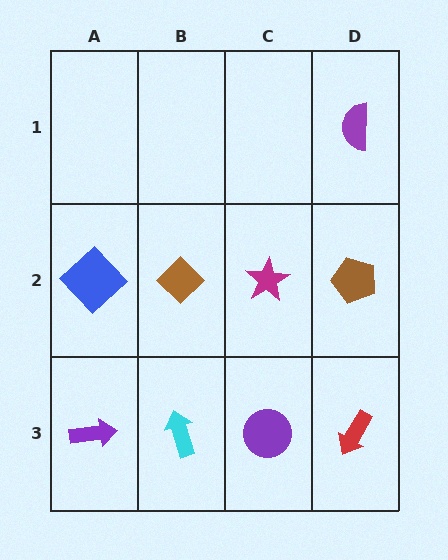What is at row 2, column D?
A brown pentagon.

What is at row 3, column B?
A cyan arrow.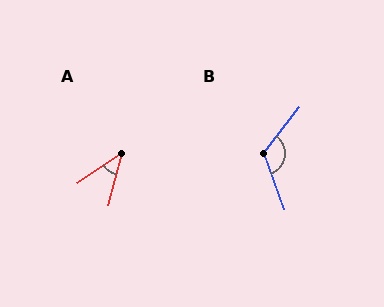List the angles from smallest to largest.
A (42°), B (122°).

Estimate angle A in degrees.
Approximately 42 degrees.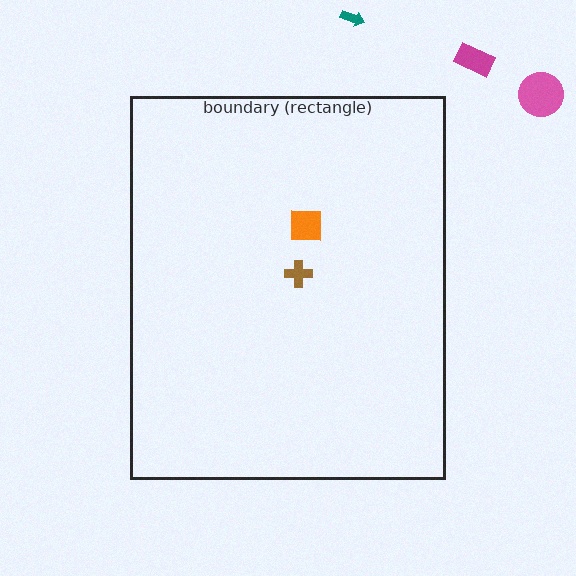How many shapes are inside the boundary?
2 inside, 3 outside.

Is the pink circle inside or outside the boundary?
Outside.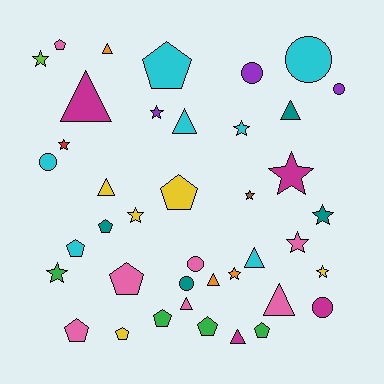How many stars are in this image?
There are 12 stars.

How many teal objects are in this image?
There are 4 teal objects.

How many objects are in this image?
There are 40 objects.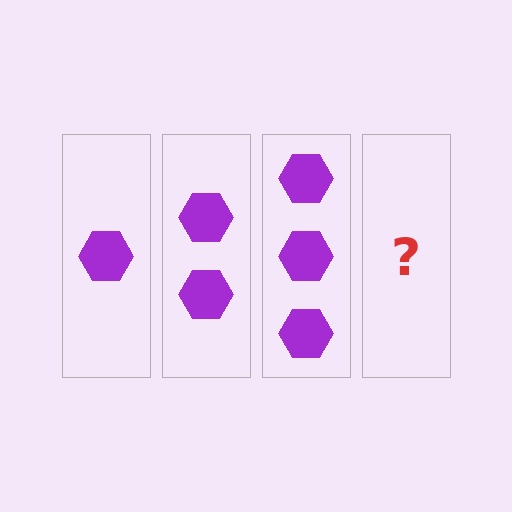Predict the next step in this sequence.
The next step is 4 hexagons.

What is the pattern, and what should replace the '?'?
The pattern is that each step adds one more hexagon. The '?' should be 4 hexagons.